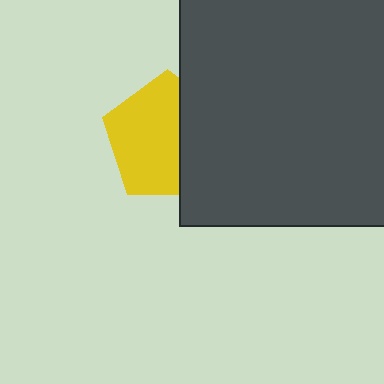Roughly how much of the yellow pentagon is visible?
About half of it is visible (roughly 63%).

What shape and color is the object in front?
The object in front is a dark gray rectangle.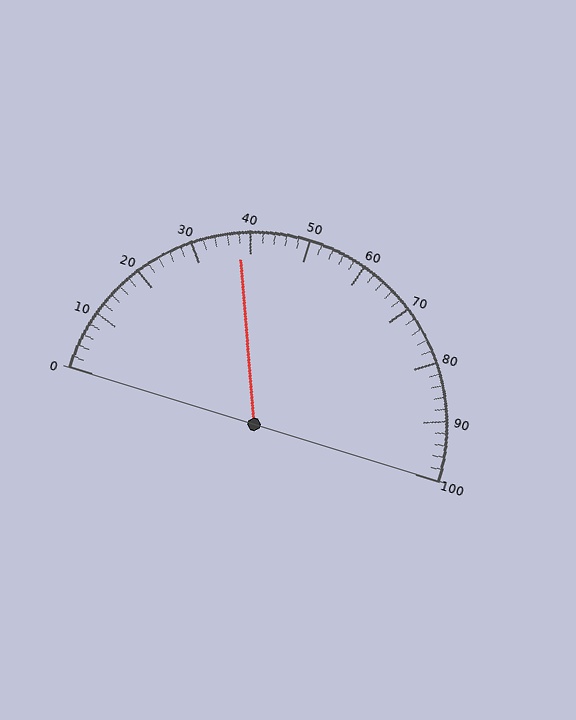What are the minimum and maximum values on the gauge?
The gauge ranges from 0 to 100.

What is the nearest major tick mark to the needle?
The nearest major tick mark is 40.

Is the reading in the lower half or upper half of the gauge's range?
The reading is in the lower half of the range (0 to 100).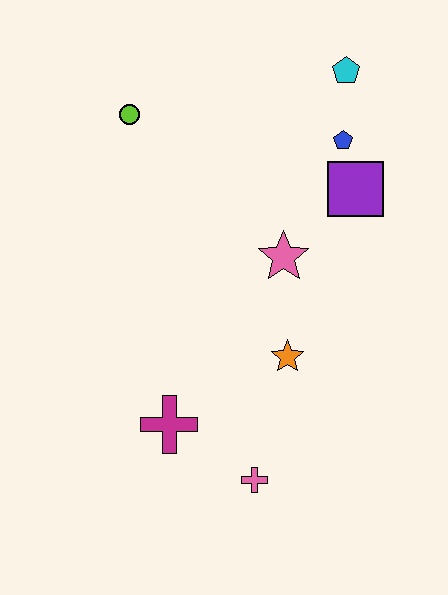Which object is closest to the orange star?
The pink star is closest to the orange star.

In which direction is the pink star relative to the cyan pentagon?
The pink star is below the cyan pentagon.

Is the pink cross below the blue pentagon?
Yes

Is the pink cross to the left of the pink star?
Yes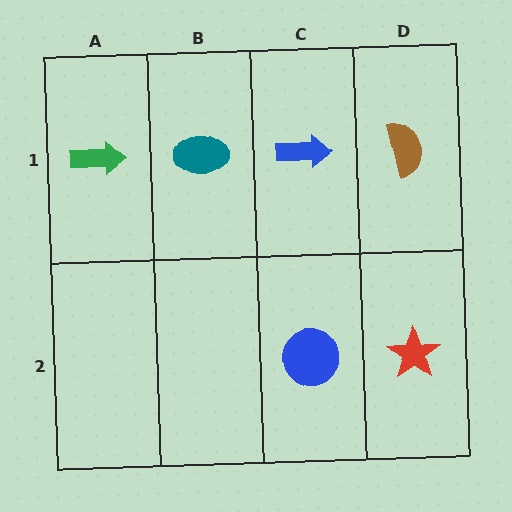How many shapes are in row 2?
2 shapes.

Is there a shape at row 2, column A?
No, that cell is empty.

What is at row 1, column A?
A green arrow.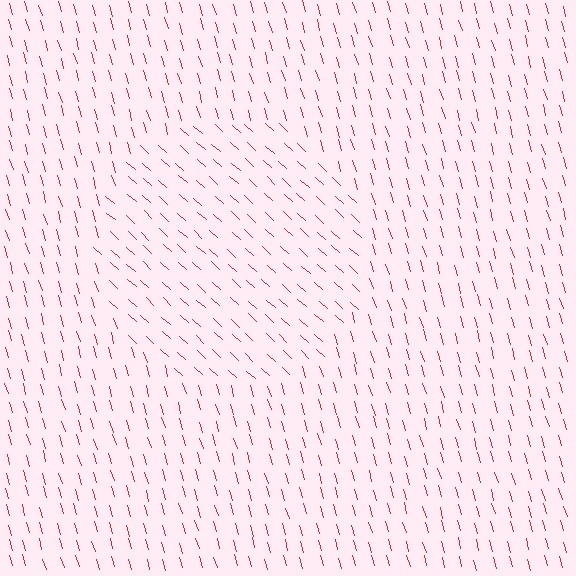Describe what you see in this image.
The image is filled with small red line segments. A circle region in the image has lines oriented differently from the surrounding lines, creating a visible texture boundary.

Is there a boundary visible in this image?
Yes, there is a texture boundary formed by a change in line orientation.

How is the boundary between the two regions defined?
The boundary is defined purely by a change in line orientation (approximately 31 degrees difference). All lines are the same color and thickness.